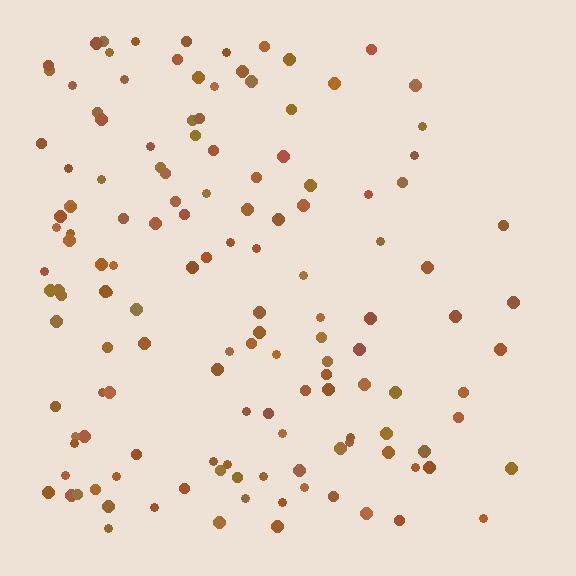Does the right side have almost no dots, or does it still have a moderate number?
Still a moderate number, just noticeably fewer than the left.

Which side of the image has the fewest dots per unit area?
The right.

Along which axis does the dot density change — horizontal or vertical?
Horizontal.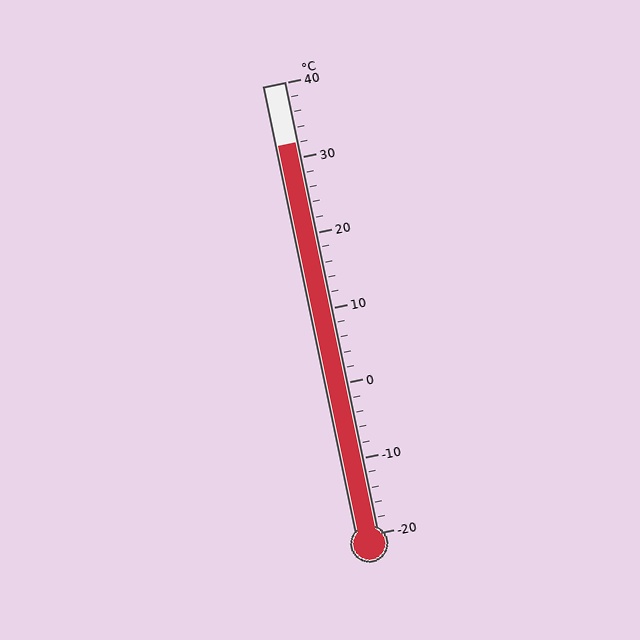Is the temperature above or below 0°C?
The temperature is above 0°C.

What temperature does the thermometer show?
The thermometer shows approximately 32°C.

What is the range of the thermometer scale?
The thermometer scale ranges from -20°C to 40°C.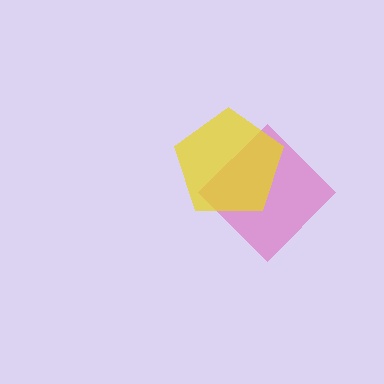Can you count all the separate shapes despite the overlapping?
Yes, there are 2 separate shapes.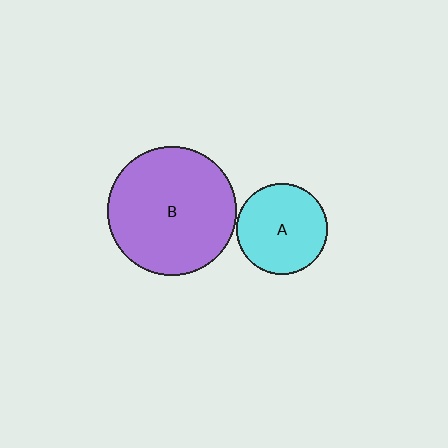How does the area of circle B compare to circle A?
Approximately 2.0 times.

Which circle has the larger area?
Circle B (purple).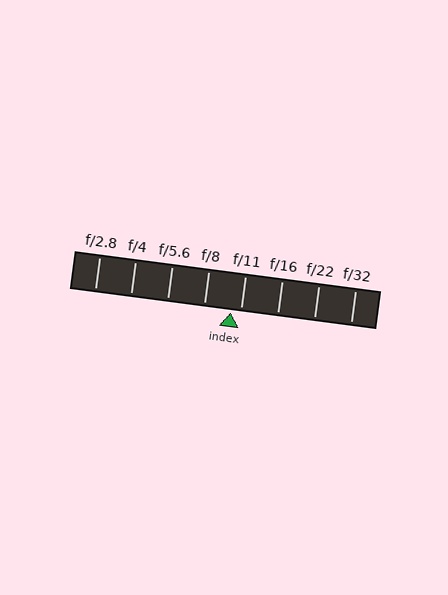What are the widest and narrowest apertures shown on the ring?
The widest aperture shown is f/2.8 and the narrowest is f/32.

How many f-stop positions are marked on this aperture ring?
There are 8 f-stop positions marked.